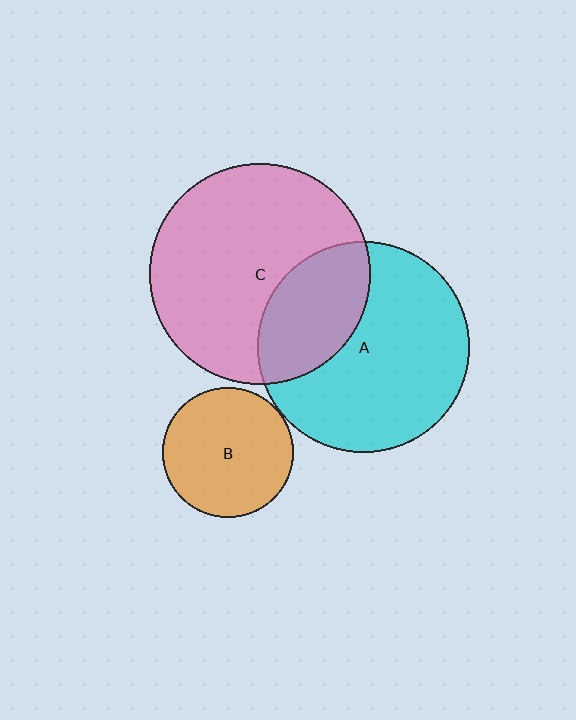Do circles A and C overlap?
Yes.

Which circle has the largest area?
Circle C (pink).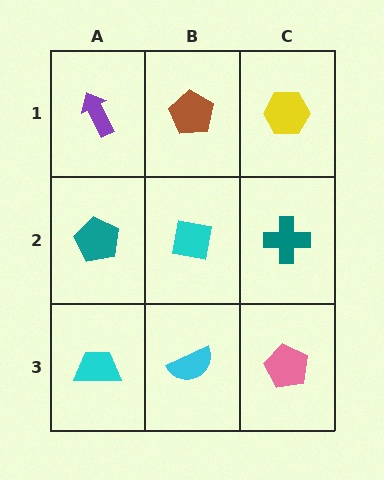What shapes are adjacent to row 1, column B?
A cyan square (row 2, column B), a purple arrow (row 1, column A), a yellow hexagon (row 1, column C).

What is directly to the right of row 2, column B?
A teal cross.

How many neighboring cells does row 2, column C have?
3.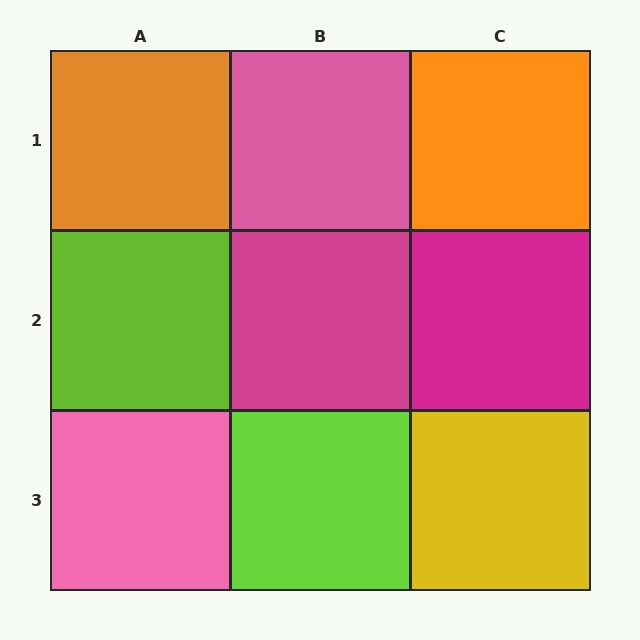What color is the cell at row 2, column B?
Magenta.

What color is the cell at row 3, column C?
Yellow.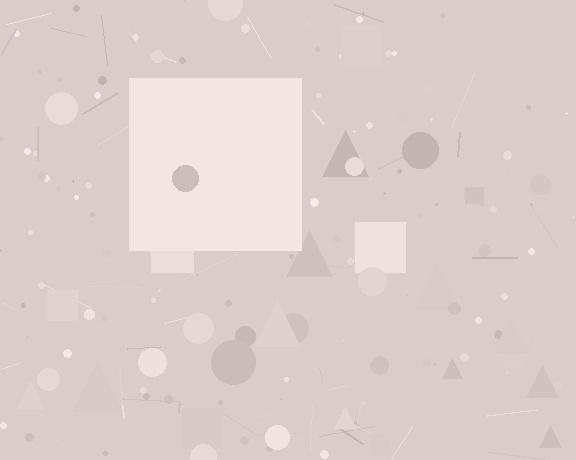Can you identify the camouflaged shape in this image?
The camouflaged shape is a square.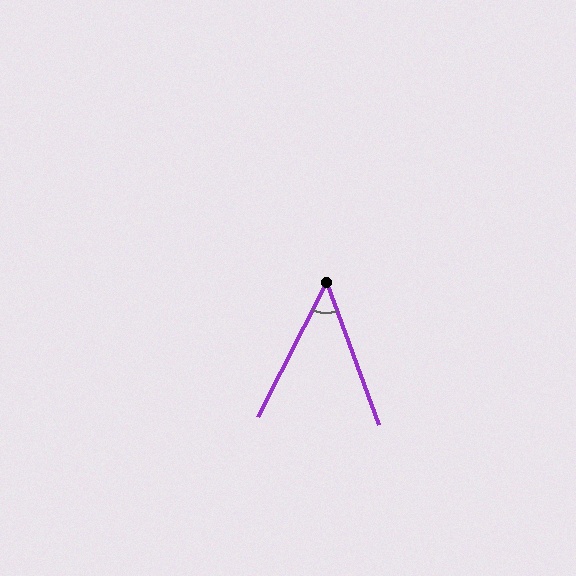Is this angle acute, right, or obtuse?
It is acute.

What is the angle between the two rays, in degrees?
Approximately 47 degrees.